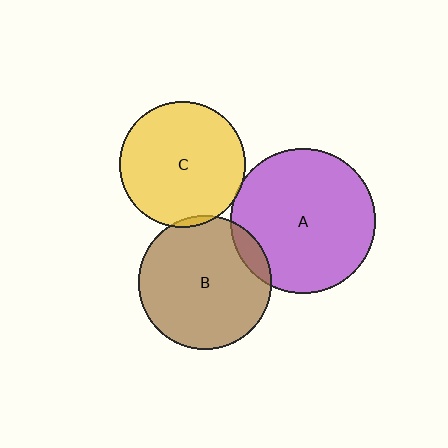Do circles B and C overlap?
Yes.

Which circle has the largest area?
Circle A (purple).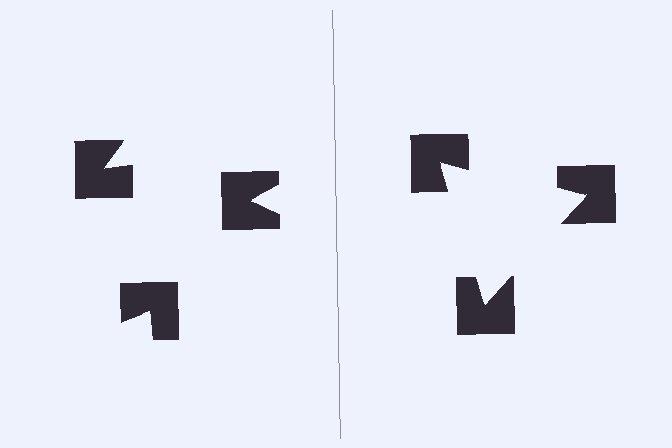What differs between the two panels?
The notched squares are positioned identically on both sides; only the wedge orientations differ. On the right they align to a triangle; on the left they are misaligned.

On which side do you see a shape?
An illusory triangle appears on the right side. On the left side the wedge cuts are rotated, so no coherent shape forms.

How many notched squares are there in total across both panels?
6 — 3 on each side.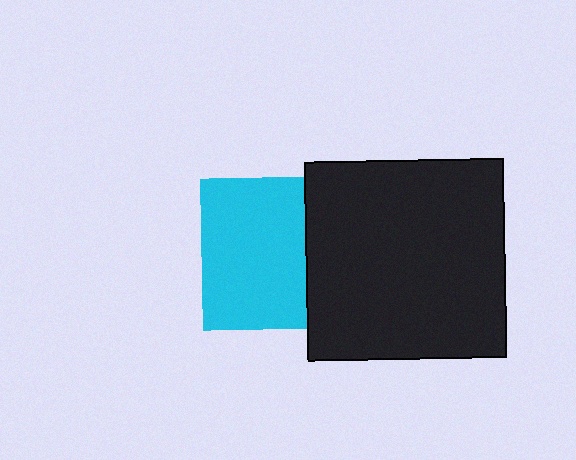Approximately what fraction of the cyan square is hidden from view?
Roughly 32% of the cyan square is hidden behind the black square.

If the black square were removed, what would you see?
You would see the complete cyan square.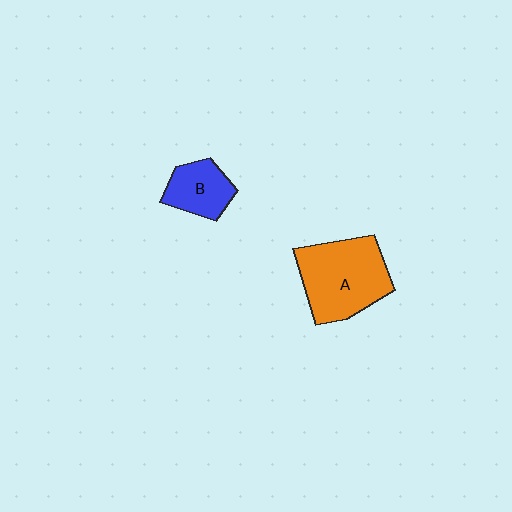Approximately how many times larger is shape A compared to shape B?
Approximately 2.0 times.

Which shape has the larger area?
Shape A (orange).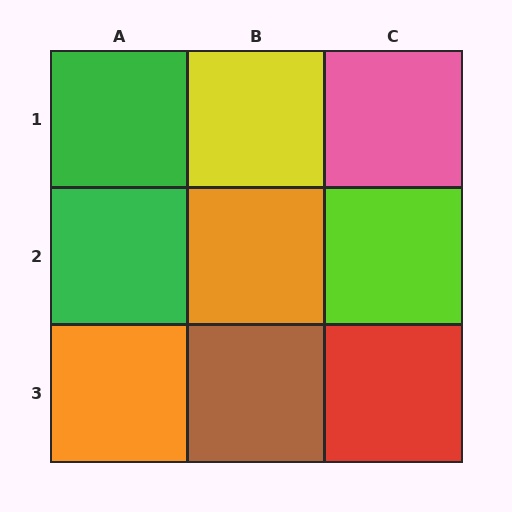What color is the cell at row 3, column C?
Red.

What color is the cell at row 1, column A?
Green.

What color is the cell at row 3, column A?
Orange.